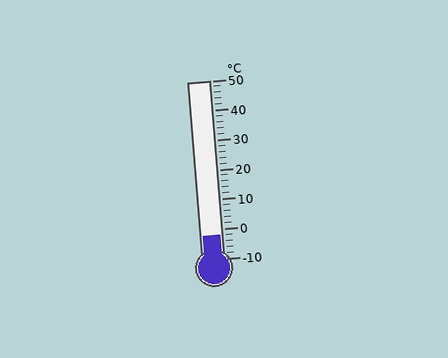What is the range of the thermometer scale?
The thermometer scale ranges from -10°C to 50°C.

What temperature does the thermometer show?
The thermometer shows approximately -2°C.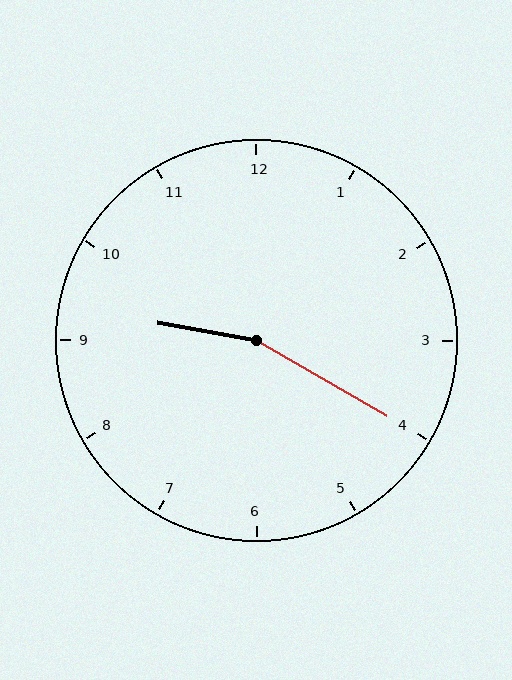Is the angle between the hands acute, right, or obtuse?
It is obtuse.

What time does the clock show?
9:20.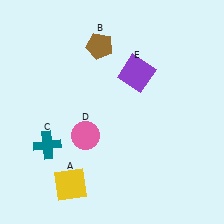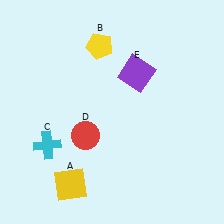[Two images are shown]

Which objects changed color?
B changed from brown to yellow. C changed from teal to cyan. D changed from pink to red.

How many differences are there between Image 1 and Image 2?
There are 3 differences between the two images.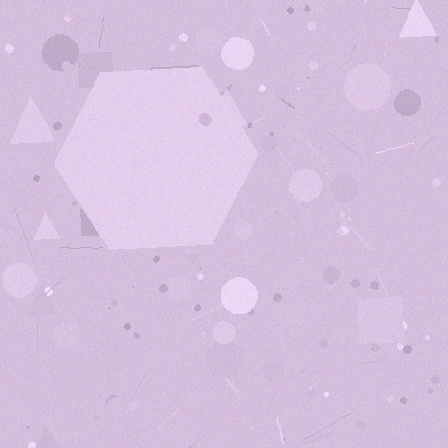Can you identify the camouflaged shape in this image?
The camouflaged shape is a hexagon.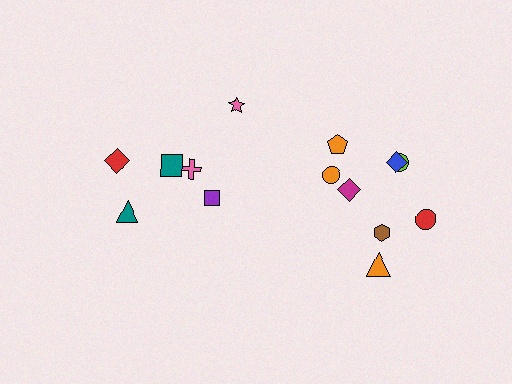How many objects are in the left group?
There are 6 objects.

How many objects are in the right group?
There are 8 objects.